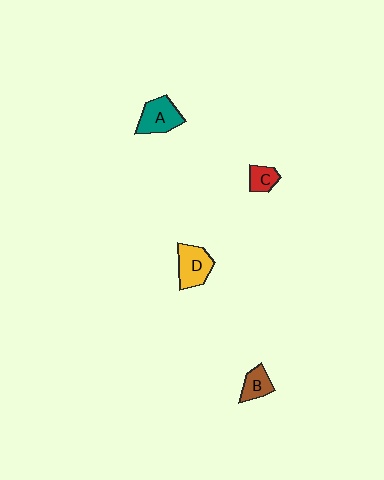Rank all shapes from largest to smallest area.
From largest to smallest: D (yellow), A (teal), B (brown), C (red).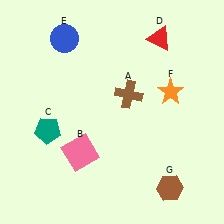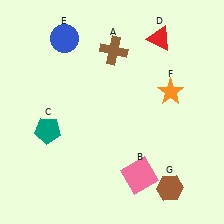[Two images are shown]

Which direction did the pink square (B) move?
The pink square (B) moved right.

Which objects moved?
The objects that moved are: the brown cross (A), the pink square (B).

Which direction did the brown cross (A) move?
The brown cross (A) moved up.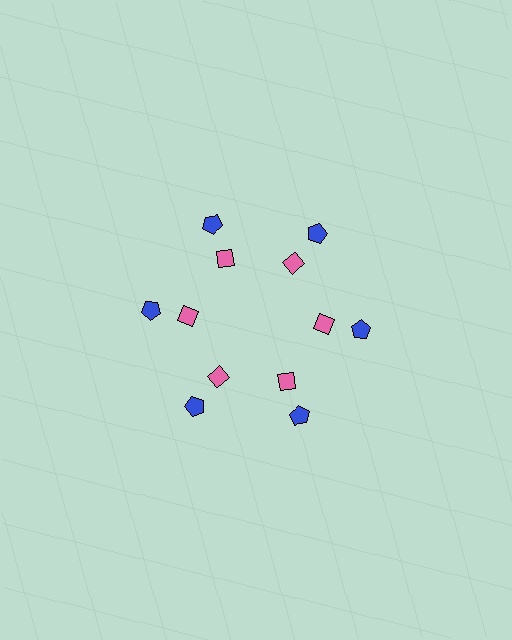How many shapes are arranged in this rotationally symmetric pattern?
There are 12 shapes, arranged in 6 groups of 2.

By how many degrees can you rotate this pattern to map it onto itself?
The pattern maps onto itself every 60 degrees of rotation.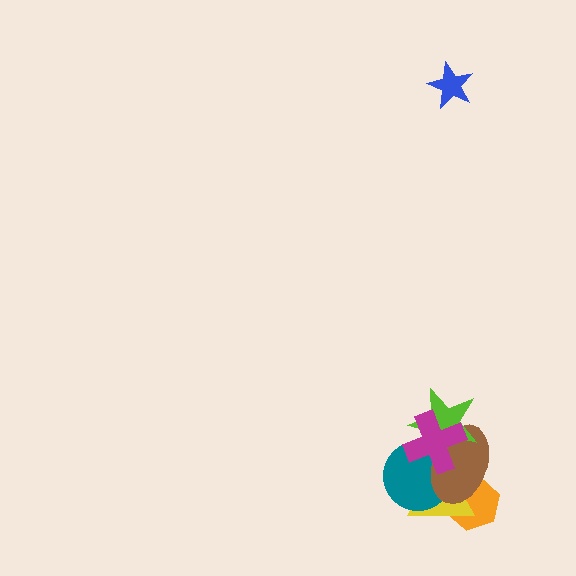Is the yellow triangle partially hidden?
Yes, it is partially covered by another shape.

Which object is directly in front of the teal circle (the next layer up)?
The brown ellipse is directly in front of the teal circle.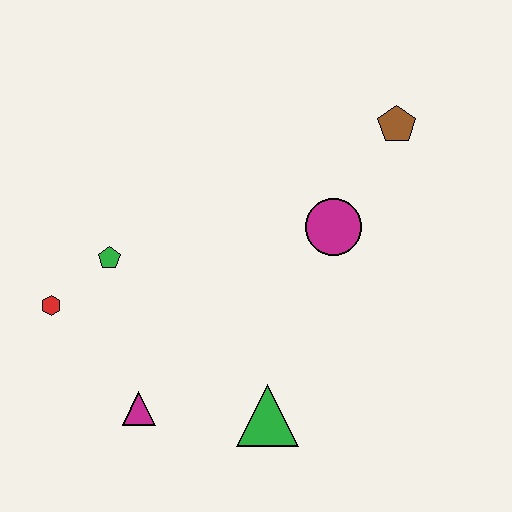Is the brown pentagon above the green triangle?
Yes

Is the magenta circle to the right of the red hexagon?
Yes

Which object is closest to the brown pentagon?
The magenta circle is closest to the brown pentagon.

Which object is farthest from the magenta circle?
The red hexagon is farthest from the magenta circle.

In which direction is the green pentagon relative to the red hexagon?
The green pentagon is to the right of the red hexagon.